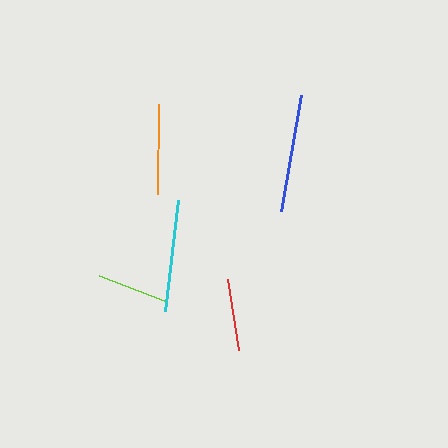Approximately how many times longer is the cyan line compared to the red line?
The cyan line is approximately 1.6 times the length of the red line.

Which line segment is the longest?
The blue line is the longest at approximately 118 pixels.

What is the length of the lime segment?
The lime segment is approximately 69 pixels long.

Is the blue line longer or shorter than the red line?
The blue line is longer than the red line.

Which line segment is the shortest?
The lime line is the shortest at approximately 69 pixels.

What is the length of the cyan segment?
The cyan segment is approximately 112 pixels long.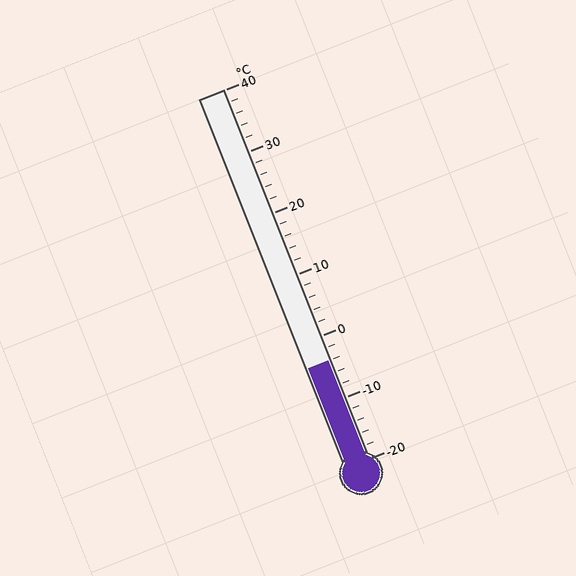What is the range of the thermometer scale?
The thermometer scale ranges from -20°C to 40°C.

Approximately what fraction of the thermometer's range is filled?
The thermometer is filled to approximately 25% of its range.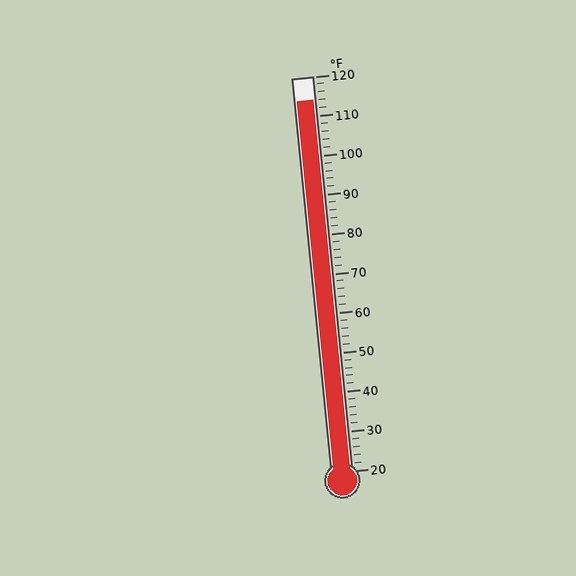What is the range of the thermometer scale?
The thermometer scale ranges from 20°F to 120°F.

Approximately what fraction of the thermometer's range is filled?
The thermometer is filled to approximately 95% of its range.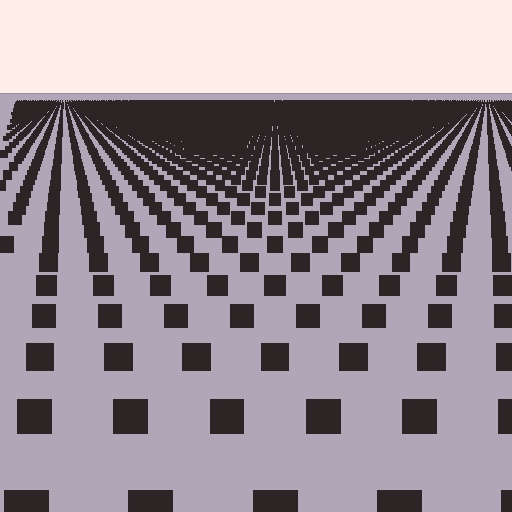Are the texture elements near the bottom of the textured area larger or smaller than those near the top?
Larger. Near the bottom, elements are closer to the viewer and appear at a bigger on-screen size.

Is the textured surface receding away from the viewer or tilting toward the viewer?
The surface is receding away from the viewer. Texture elements get smaller and denser toward the top.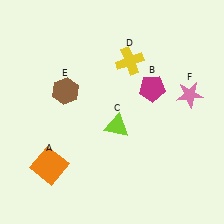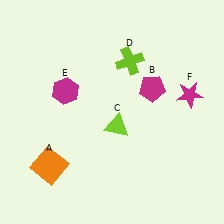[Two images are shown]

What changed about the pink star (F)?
In Image 1, F is pink. In Image 2, it changed to magenta.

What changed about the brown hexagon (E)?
In Image 1, E is brown. In Image 2, it changed to magenta.